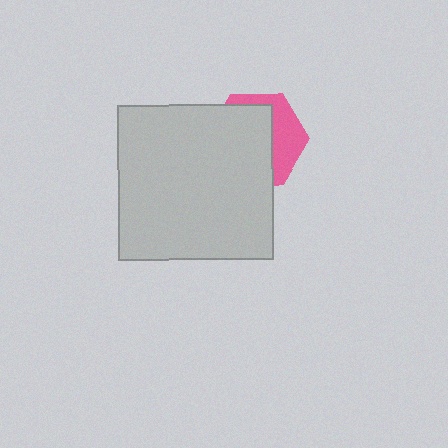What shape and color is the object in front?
The object in front is a light gray square.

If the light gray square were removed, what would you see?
You would see the complete pink hexagon.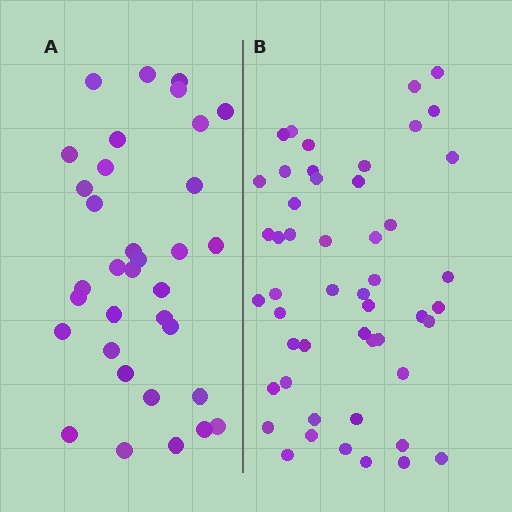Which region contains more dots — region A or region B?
Region B (the right region) has more dots.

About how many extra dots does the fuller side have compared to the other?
Region B has approximately 15 more dots than region A.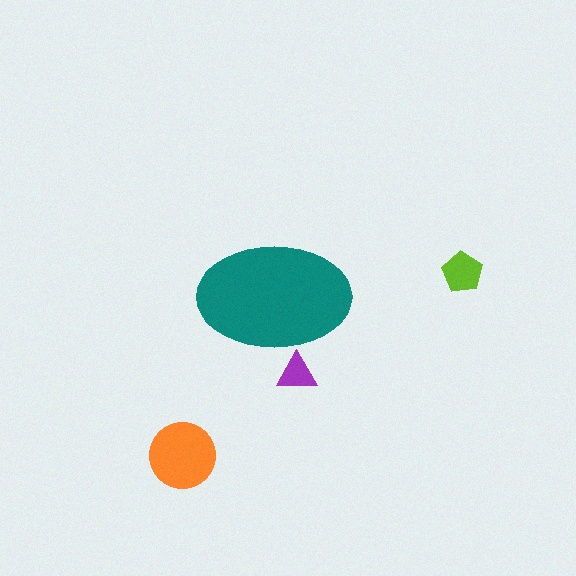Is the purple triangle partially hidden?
Yes, the purple triangle is partially hidden behind the teal ellipse.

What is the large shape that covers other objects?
A teal ellipse.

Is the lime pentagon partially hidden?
No, the lime pentagon is fully visible.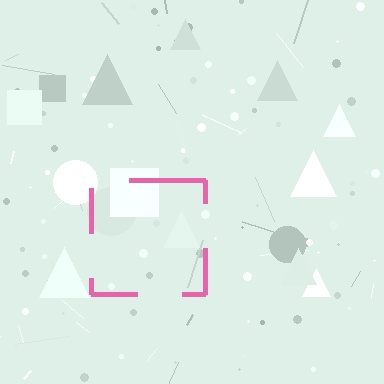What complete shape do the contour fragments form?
The contour fragments form a square.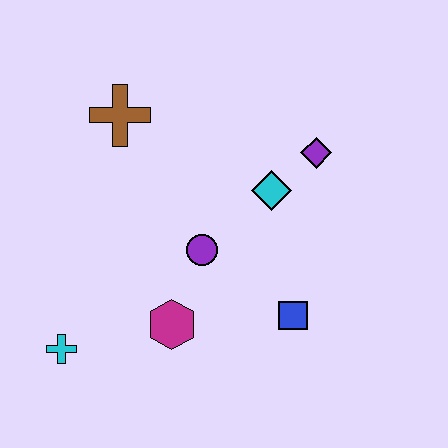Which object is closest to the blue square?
The purple circle is closest to the blue square.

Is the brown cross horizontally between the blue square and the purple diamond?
No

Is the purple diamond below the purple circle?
No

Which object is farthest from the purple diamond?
The cyan cross is farthest from the purple diamond.